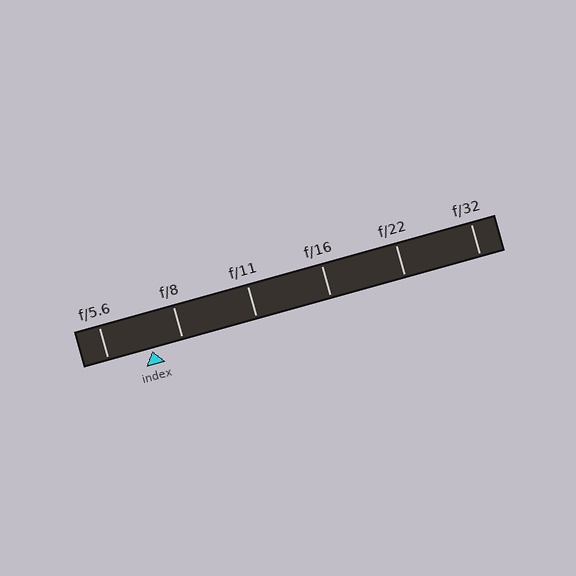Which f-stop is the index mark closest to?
The index mark is closest to f/8.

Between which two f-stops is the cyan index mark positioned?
The index mark is between f/5.6 and f/8.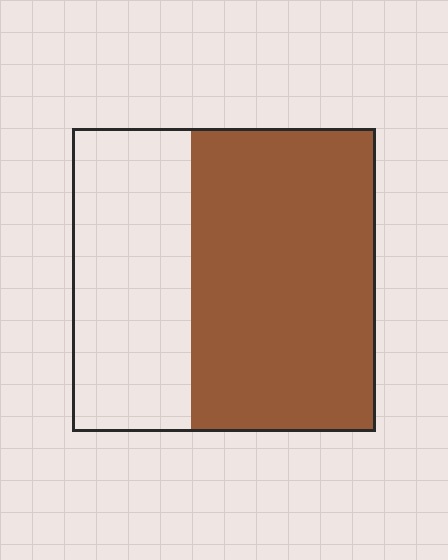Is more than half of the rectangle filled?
Yes.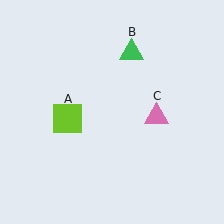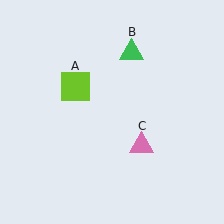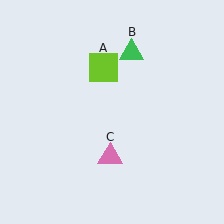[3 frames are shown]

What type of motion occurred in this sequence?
The lime square (object A), pink triangle (object C) rotated clockwise around the center of the scene.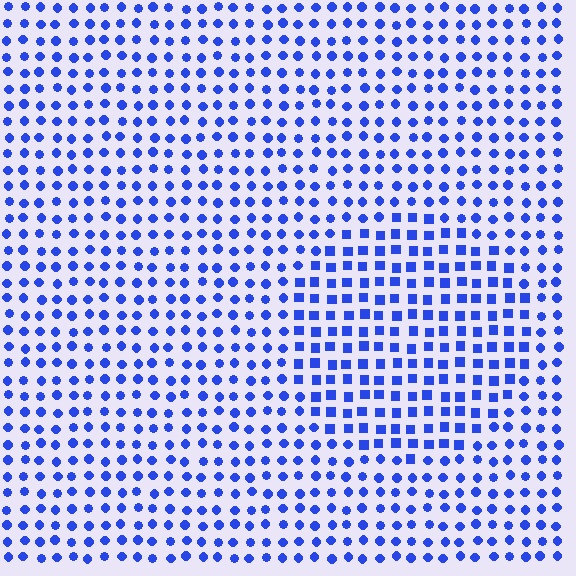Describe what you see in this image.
The image is filled with small blue elements arranged in a uniform grid. A circle-shaped region contains squares, while the surrounding area contains circles. The boundary is defined purely by the change in element shape.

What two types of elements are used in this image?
The image uses squares inside the circle region and circles outside it.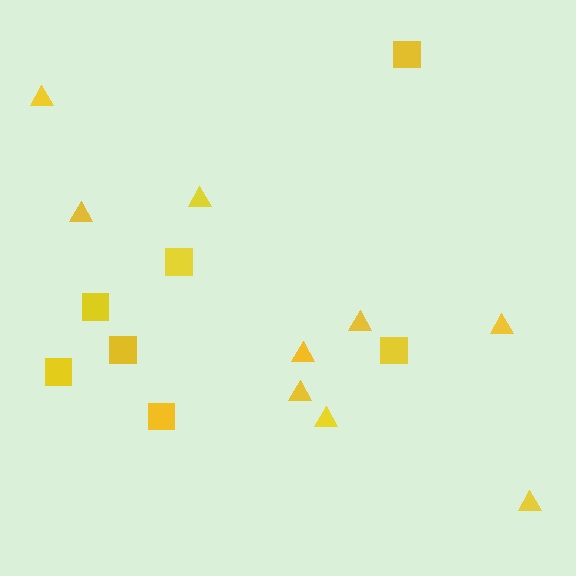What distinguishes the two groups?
There are 2 groups: one group of triangles (9) and one group of squares (7).